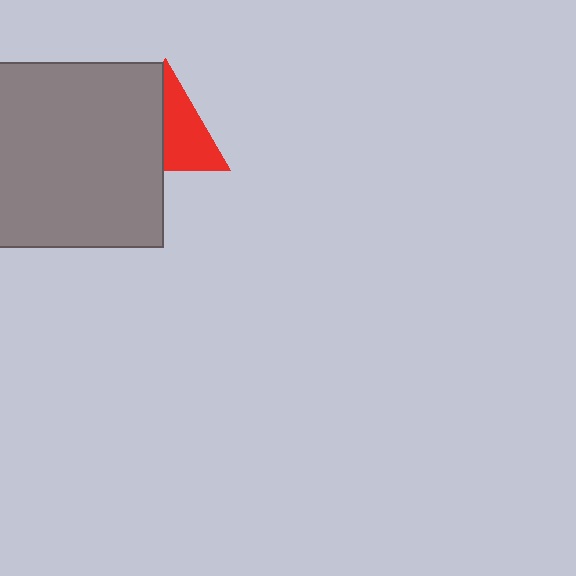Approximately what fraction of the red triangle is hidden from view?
Roughly 47% of the red triangle is hidden behind the gray square.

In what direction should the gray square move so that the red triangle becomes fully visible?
The gray square should move left. That is the shortest direction to clear the overlap and leave the red triangle fully visible.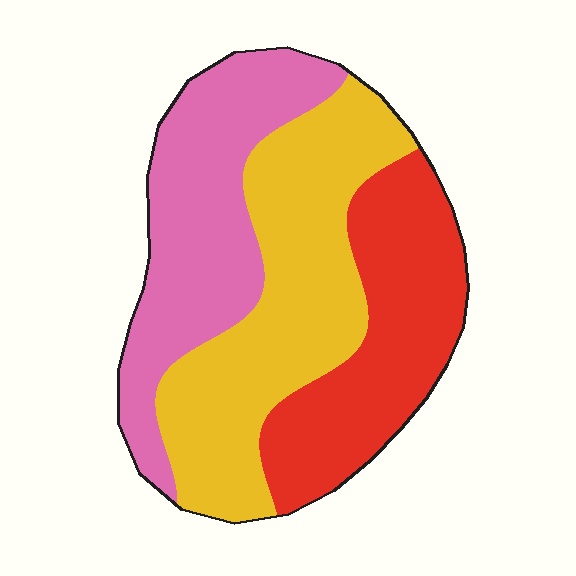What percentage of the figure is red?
Red covers about 30% of the figure.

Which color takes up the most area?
Yellow, at roughly 40%.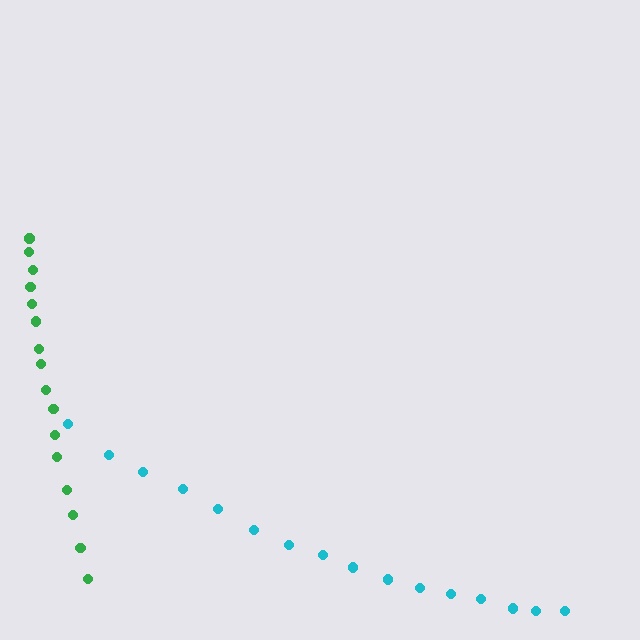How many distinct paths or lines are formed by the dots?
There are 2 distinct paths.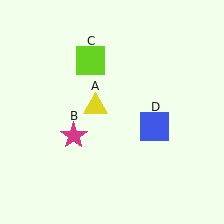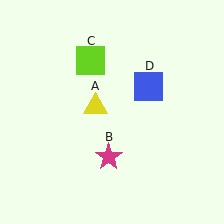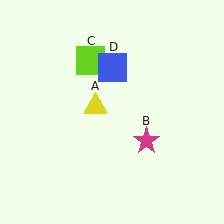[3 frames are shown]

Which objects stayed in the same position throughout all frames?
Yellow triangle (object A) and lime square (object C) remained stationary.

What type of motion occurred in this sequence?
The magenta star (object B), blue square (object D) rotated counterclockwise around the center of the scene.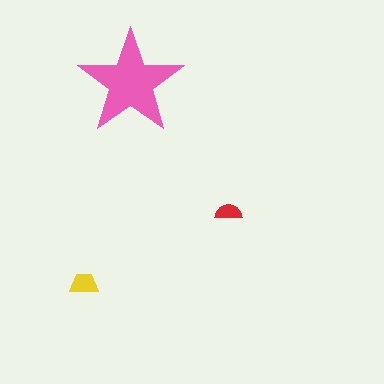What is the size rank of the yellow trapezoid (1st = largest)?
2nd.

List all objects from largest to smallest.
The pink star, the yellow trapezoid, the red semicircle.